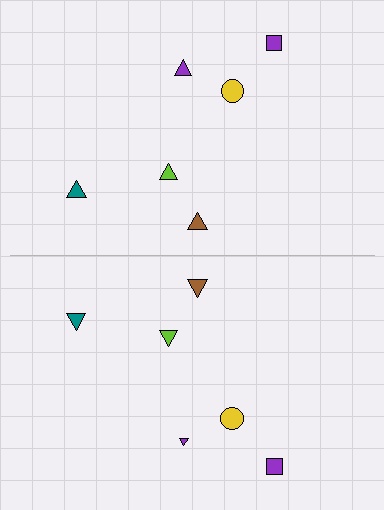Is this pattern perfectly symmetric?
No, the pattern is not perfectly symmetric. The purple triangle on the bottom side has a different size than its mirror counterpart.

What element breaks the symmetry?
The purple triangle on the bottom side has a different size than its mirror counterpart.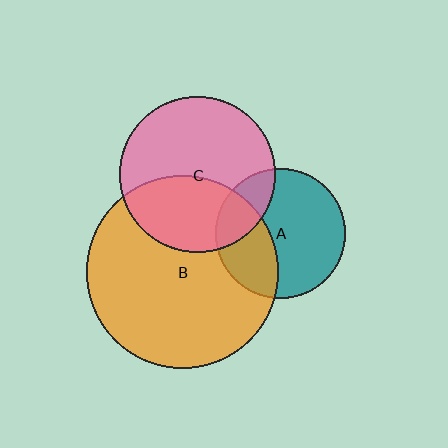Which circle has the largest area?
Circle B (orange).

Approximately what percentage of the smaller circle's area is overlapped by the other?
Approximately 20%.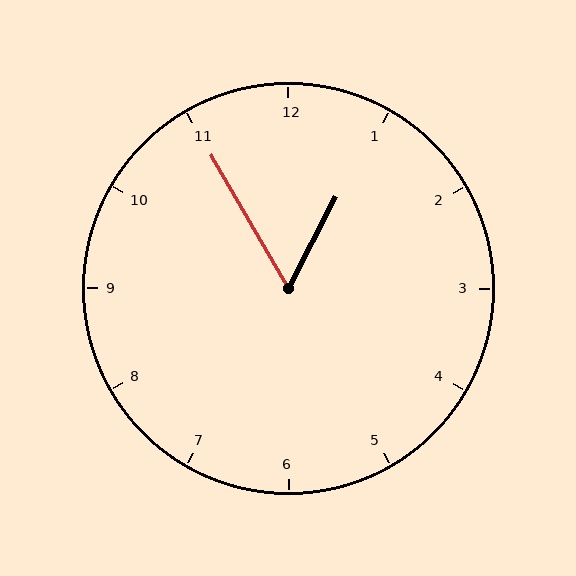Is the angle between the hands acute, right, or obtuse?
It is acute.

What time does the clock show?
12:55.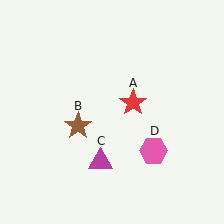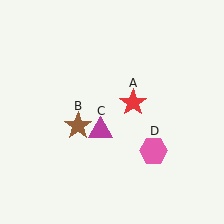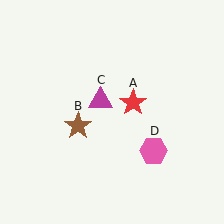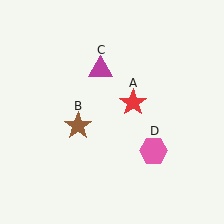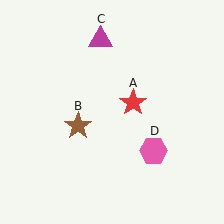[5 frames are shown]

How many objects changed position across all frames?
1 object changed position: magenta triangle (object C).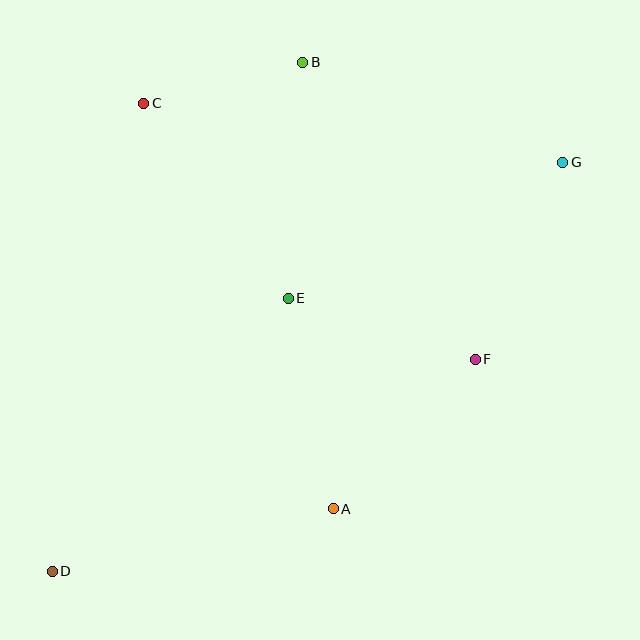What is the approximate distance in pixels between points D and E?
The distance between D and E is approximately 361 pixels.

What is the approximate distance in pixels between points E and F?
The distance between E and F is approximately 197 pixels.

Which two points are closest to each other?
Points B and C are closest to each other.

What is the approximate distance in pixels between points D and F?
The distance between D and F is approximately 473 pixels.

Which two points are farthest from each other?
Points D and G are farthest from each other.